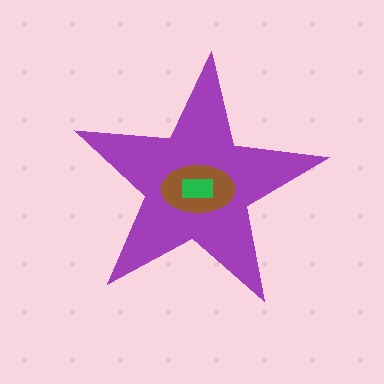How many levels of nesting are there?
3.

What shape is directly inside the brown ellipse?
The green rectangle.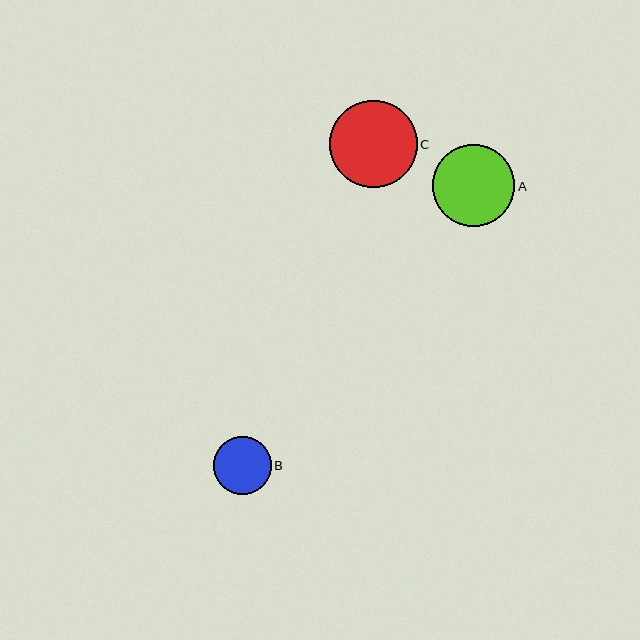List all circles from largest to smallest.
From largest to smallest: C, A, B.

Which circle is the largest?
Circle C is the largest with a size of approximately 88 pixels.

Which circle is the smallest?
Circle B is the smallest with a size of approximately 58 pixels.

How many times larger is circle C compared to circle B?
Circle C is approximately 1.5 times the size of circle B.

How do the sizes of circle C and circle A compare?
Circle C and circle A are approximately the same size.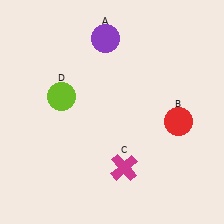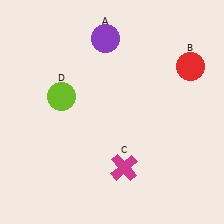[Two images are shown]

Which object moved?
The red circle (B) moved up.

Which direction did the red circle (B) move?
The red circle (B) moved up.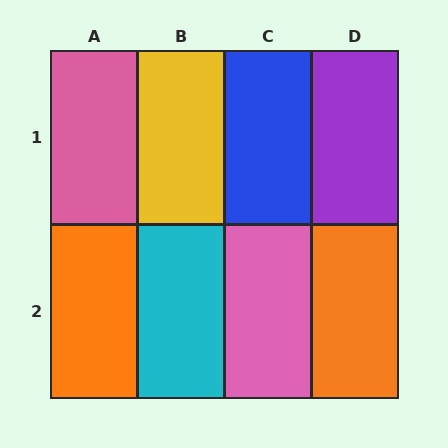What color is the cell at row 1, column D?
Purple.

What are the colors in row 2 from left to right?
Orange, cyan, pink, orange.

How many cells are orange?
2 cells are orange.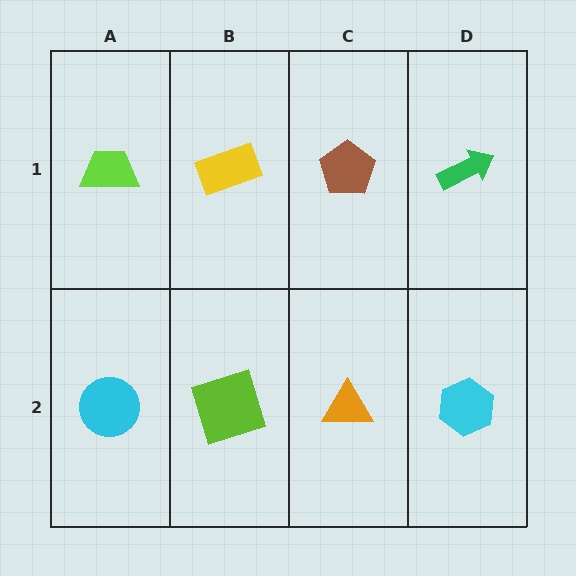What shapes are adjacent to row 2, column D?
A green arrow (row 1, column D), an orange triangle (row 2, column C).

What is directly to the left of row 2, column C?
A lime square.